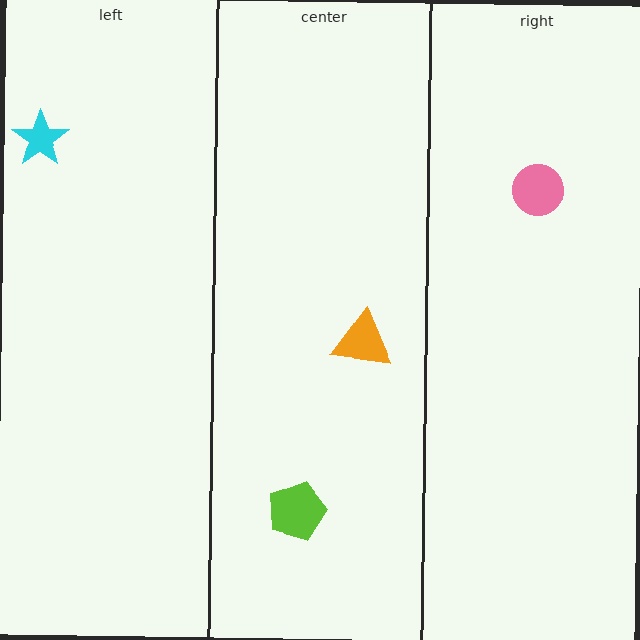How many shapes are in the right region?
1.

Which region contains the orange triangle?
The center region.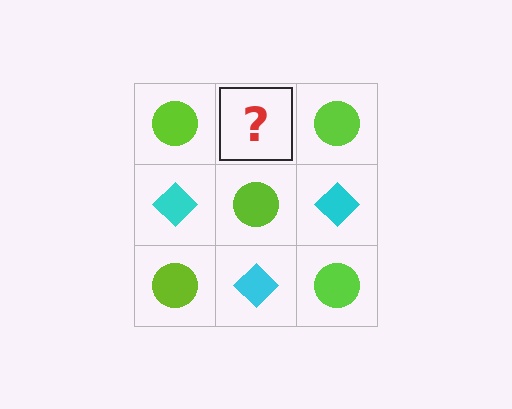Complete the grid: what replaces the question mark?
The question mark should be replaced with a cyan diamond.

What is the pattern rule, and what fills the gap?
The rule is that it alternates lime circle and cyan diamond in a checkerboard pattern. The gap should be filled with a cyan diamond.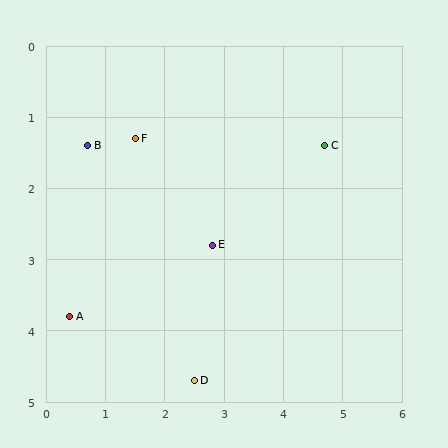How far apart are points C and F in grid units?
Points C and F are about 3.2 grid units apart.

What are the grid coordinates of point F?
Point F is at approximately (1.5, 1.3).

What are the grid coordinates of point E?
Point E is at approximately (2.8, 2.8).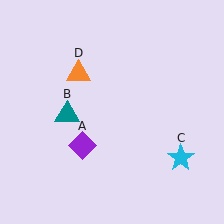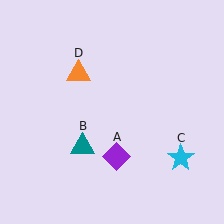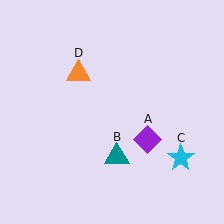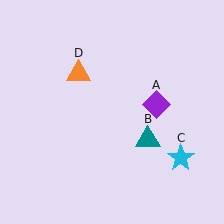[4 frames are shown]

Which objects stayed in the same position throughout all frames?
Cyan star (object C) and orange triangle (object D) remained stationary.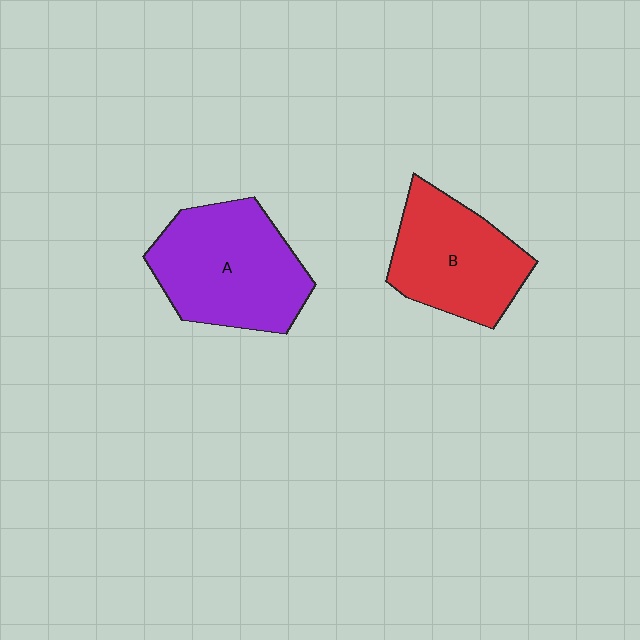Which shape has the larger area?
Shape A (purple).